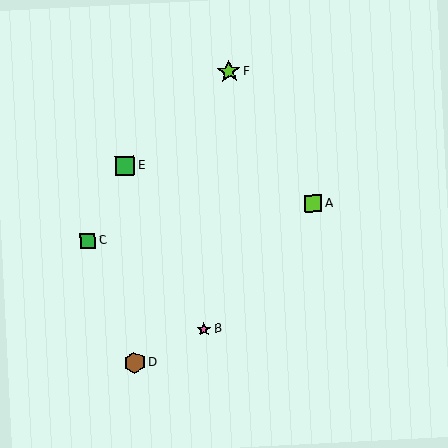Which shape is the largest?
The lime star (labeled F) is the largest.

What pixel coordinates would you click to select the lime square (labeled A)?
Click at (313, 204) to select the lime square A.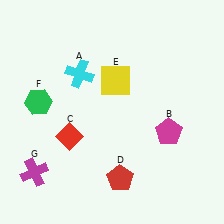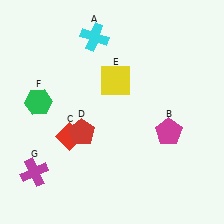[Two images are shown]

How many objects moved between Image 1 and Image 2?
2 objects moved between the two images.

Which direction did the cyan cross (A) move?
The cyan cross (A) moved up.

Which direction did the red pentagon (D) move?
The red pentagon (D) moved up.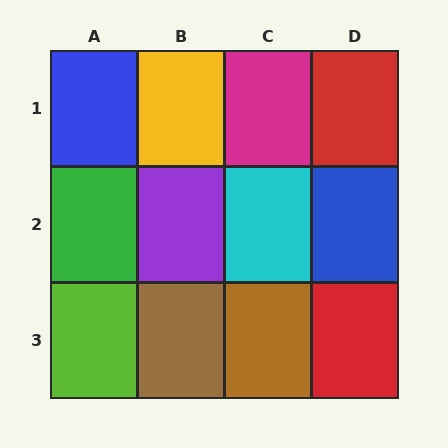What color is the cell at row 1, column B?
Yellow.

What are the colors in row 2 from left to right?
Green, purple, cyan, blue.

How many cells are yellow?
1 cell is yellow.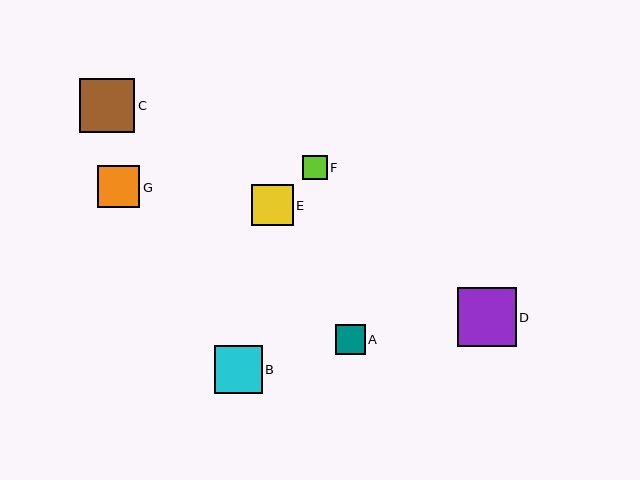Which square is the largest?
Square D is the largest with a size of approximately 59 pixels.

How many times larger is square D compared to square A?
Square D is approximately 2.0 times the size of square A.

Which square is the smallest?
Square F is the smallest with a size of approximately 24 pixels.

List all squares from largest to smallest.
From largest to smallest: D, C, B, G, E, A, F.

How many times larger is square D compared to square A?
Square D is approximately 2.0 times the size of square A.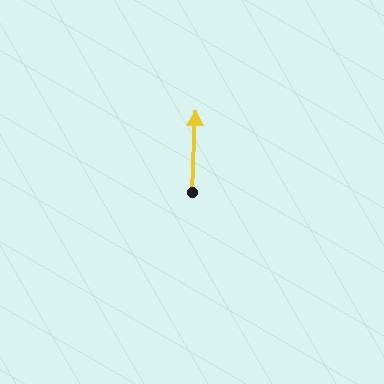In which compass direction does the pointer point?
North.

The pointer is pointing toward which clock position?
Roughly 12 o'clock.